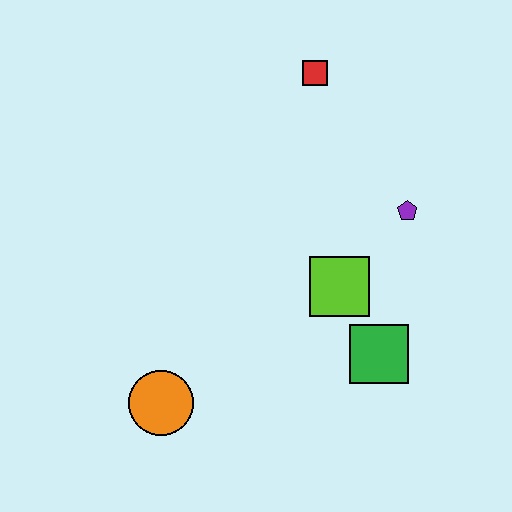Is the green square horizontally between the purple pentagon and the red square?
Yes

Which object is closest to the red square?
The purple pentagon is closest to the red square.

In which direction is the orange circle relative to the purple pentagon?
The orange circle is to the left of the purple pentagon.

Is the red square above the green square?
Yes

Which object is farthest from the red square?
The orange circle is farthest from the red square.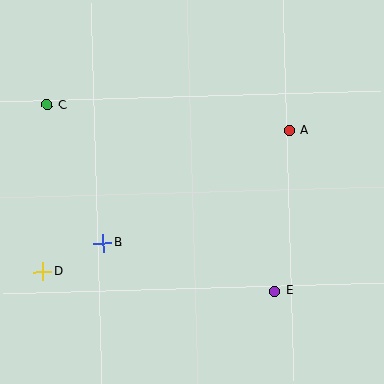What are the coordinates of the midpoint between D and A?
The midpoint between D and A is at (166, 201).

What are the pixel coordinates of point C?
Point C is at (47, 105).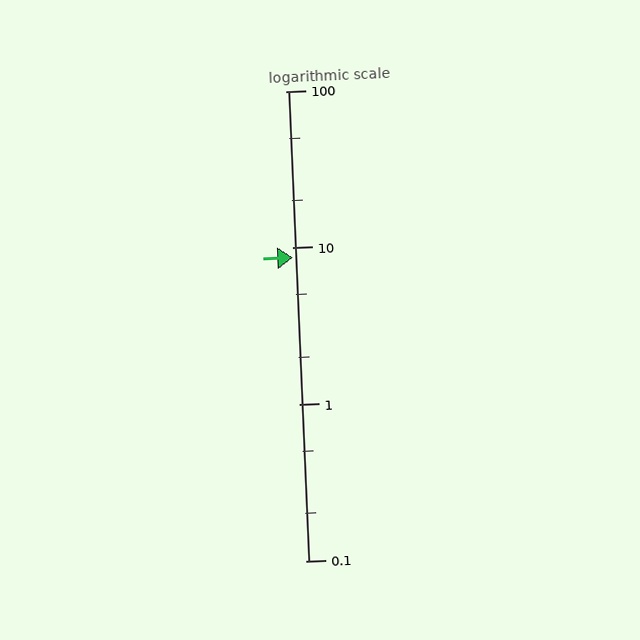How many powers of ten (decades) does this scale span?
The scale spans 3 decades, from 0.1 to 100.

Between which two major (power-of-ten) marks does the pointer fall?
The pointer is between 1 and 10.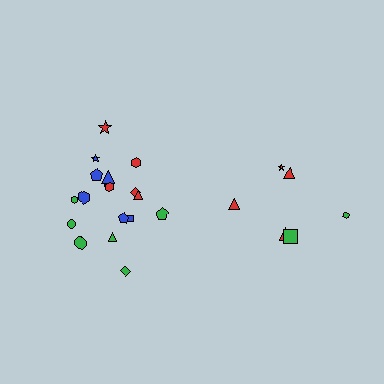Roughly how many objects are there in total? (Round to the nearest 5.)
Roughly 25 objects in total.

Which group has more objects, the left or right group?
The left group.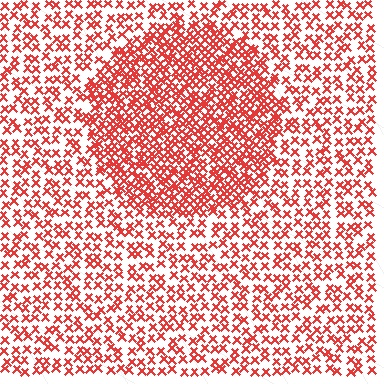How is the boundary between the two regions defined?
The boundary is defined by a change in element density (approximately 2.0x ratio). All elements are the same color, size, and shape.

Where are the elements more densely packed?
The elements are more densely packed inside the circle boundary.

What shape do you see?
I see a circle.